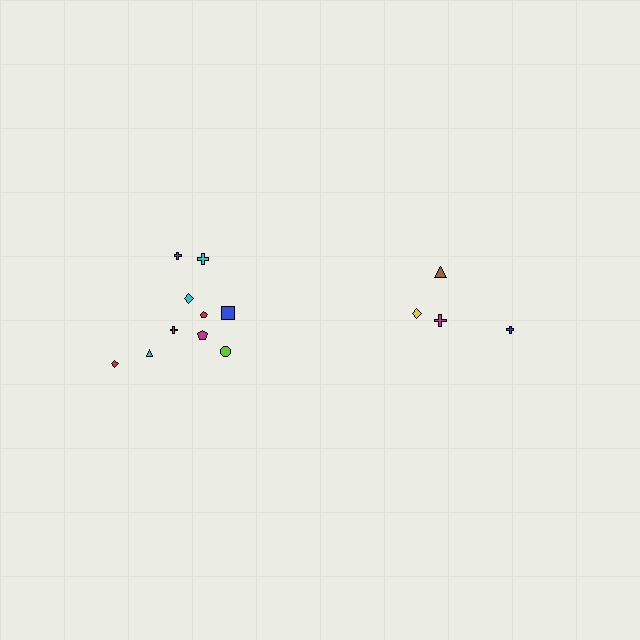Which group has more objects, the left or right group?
The left group.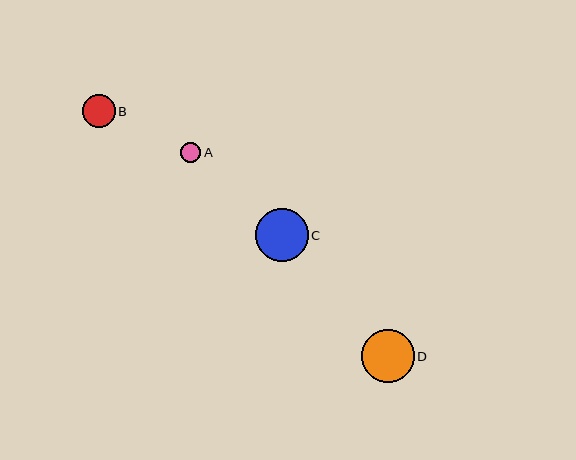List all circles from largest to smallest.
From largest to smallest: C, D, B, A.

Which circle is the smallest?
Circle A is the smallest with a size of approximately 20 pixels.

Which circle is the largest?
Circle C is the largest with a size of approximately 53 pixels.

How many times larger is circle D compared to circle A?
Circle D is approximately 2.7 times the size of circle A.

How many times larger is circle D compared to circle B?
Circle D is approximately 1.6 times the size of circle B.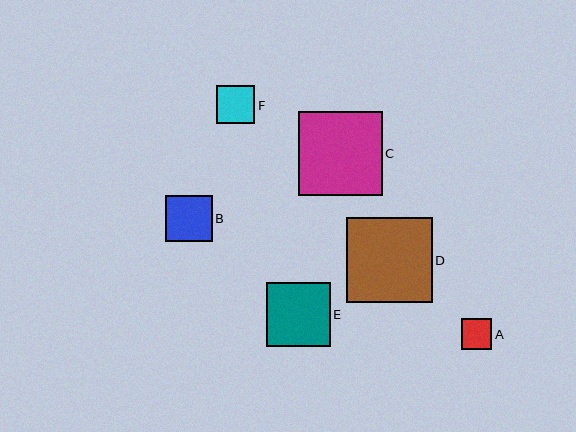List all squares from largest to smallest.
From largest to smallest: D, C, E, B, F, A.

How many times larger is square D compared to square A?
Square D is approximately 2.8 times the size of square A.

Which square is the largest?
Square D is the largest with a size of approximately 85 pixels.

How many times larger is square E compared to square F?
Square E is approximately 1.7 times the size of square F.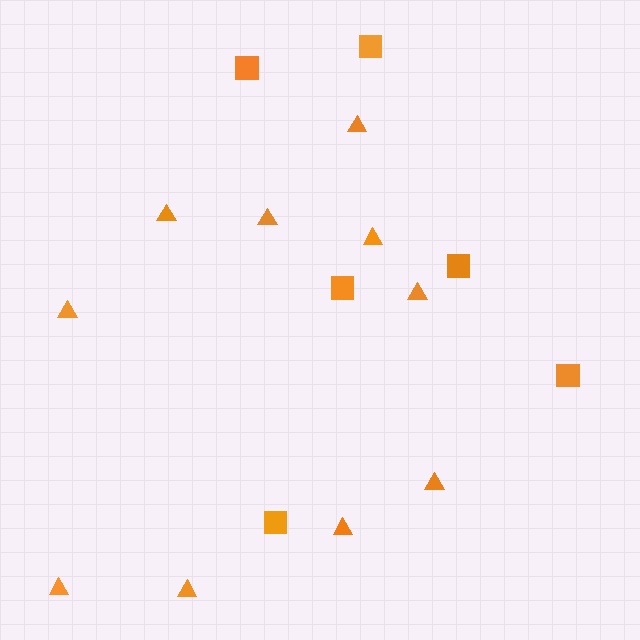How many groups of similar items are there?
There are 2 groups: one group of triangles (10) and one group of squares (6).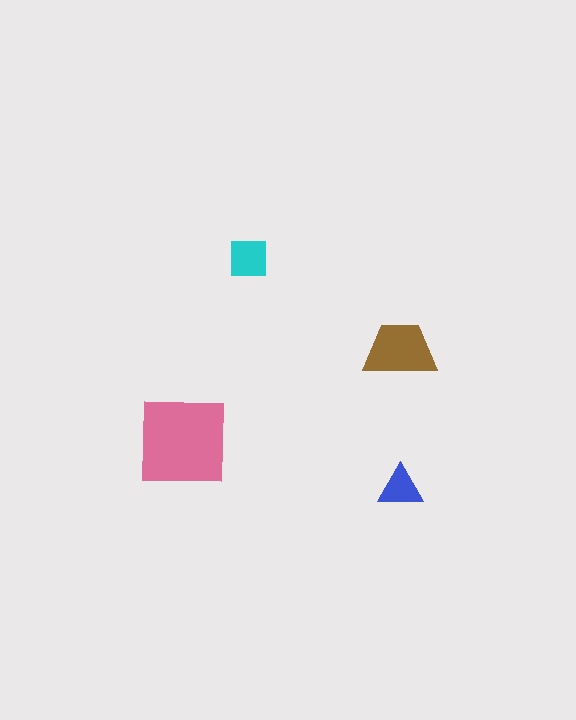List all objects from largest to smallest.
The pink square, the brown trapezoid, the cyan square, the blue triangle.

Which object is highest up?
The cyan square is topmost.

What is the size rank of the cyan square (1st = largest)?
3rd.